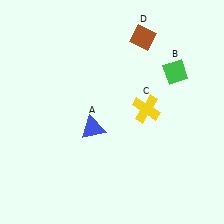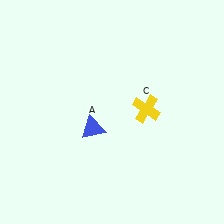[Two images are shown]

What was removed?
The brown diamond (D), the green diamond (B) were removed in Image 2.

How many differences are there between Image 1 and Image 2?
There are 2 differences between the two images.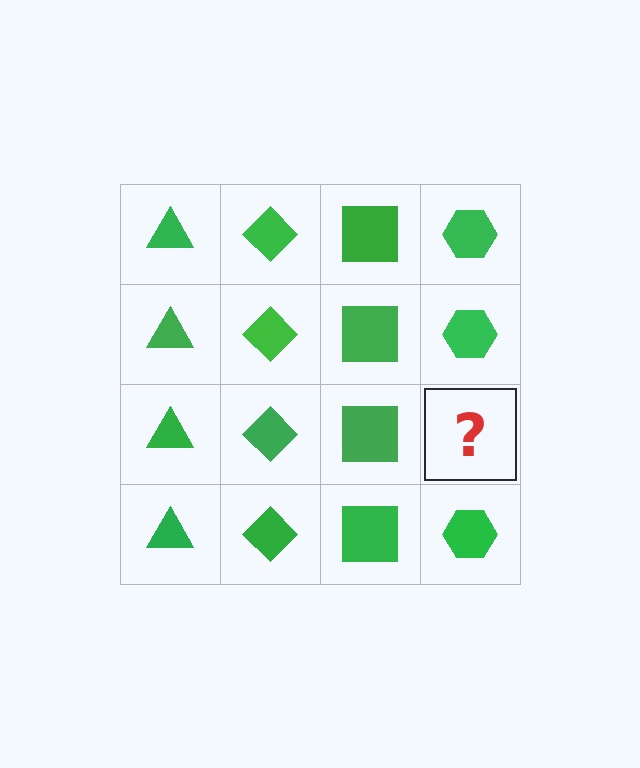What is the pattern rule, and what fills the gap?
The rule is that each column has a consistent shape. The gap should be filled with a green hexagon.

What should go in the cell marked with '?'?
The missing cell should contain a green hexagon.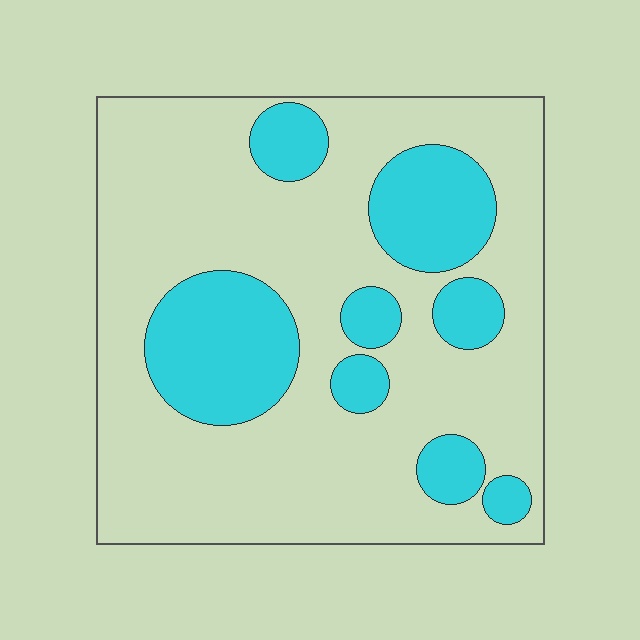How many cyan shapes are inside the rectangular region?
8.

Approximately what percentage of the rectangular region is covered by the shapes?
Approximately 25%.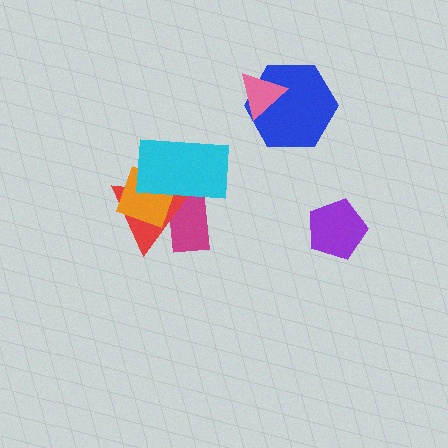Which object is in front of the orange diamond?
The cyan rectangle is in front of the orange diamond.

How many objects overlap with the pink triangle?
1 object overlaps with the pink triangle.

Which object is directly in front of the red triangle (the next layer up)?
The orange diamond is directly in front of the red triangle.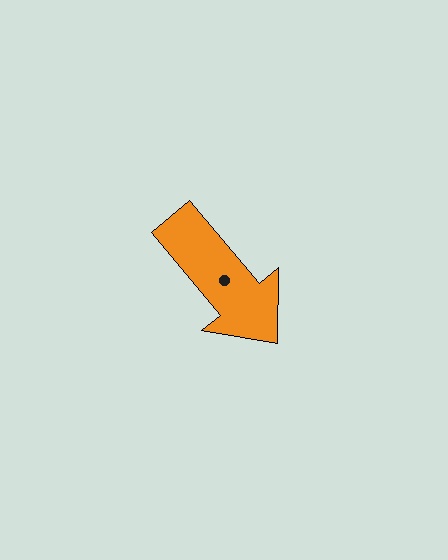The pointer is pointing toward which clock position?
Roughly 5 o'clock.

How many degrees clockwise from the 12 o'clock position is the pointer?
Approximately 140 degrees.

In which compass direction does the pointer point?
Southeast.